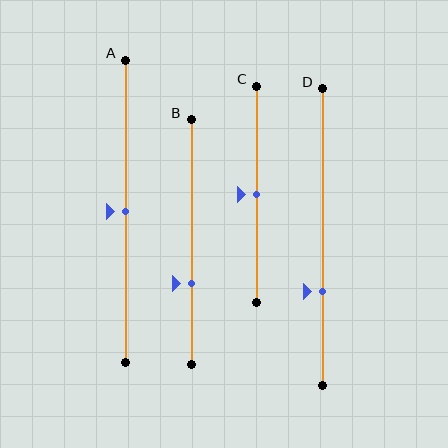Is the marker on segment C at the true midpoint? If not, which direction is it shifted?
Yes, the marker on segment C is at the true midpoint.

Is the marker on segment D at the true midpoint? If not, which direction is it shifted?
No, the marker on segment D is shifted downward by about 18% of the segment length.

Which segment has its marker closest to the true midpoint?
Segment A has its marker closest to the true midpoint.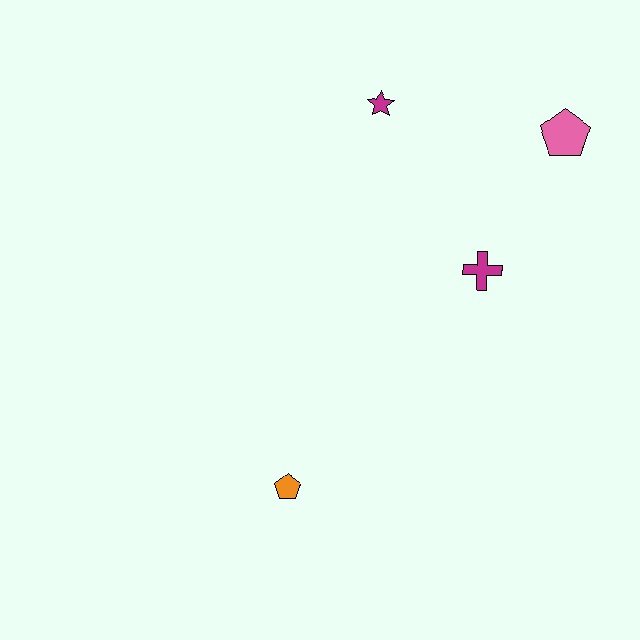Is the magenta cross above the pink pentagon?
No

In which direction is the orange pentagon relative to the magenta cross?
The orange pentagon is below the magenta cross.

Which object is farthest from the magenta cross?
The orange pentagon is farthest from the magenta cross.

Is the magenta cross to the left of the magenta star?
No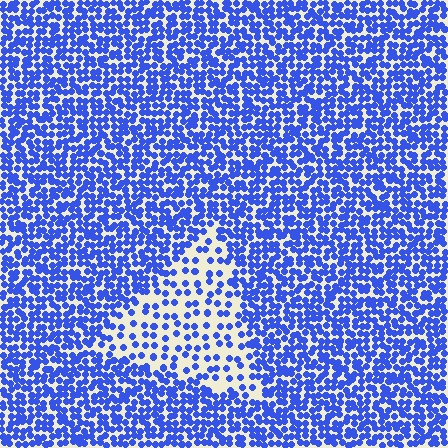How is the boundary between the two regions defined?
The boundary is defined by a change in element density (approximately 2.4x ratio). All elements are the same color, size, and shape.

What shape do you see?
I see a triangle.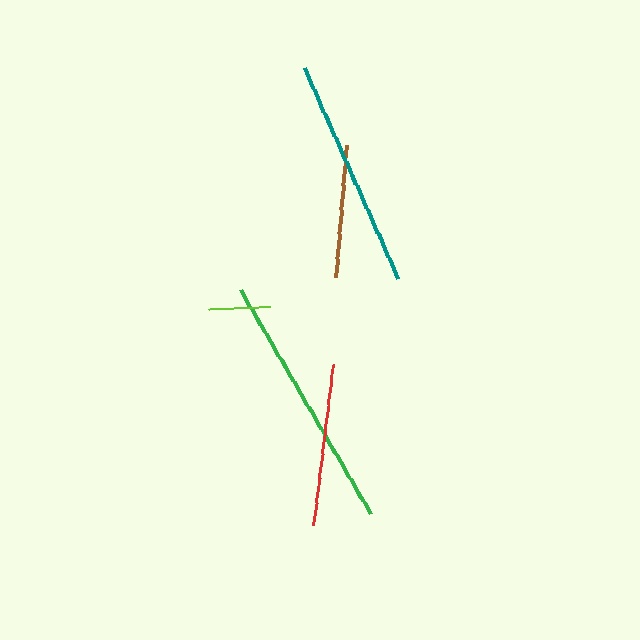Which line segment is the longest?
The green line is the longest at approximately 259 pixels.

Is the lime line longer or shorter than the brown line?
The brown line is longer than the lime line.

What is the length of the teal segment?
The teal segment is approximately 230 pixels long.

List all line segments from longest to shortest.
From longest to shortest: green, teal, red, brown, lime.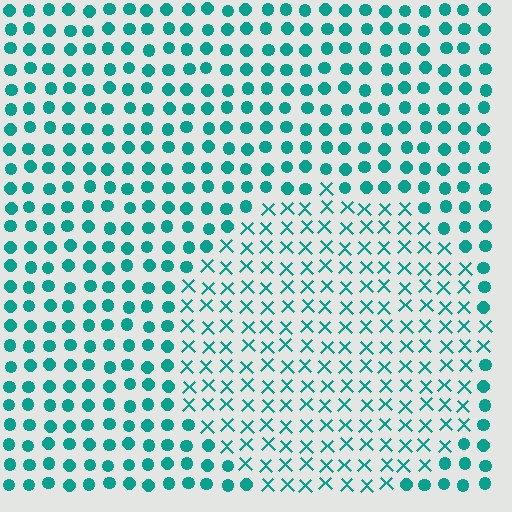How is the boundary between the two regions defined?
The boundary is defined by a change in element shape: X marks inside vs. circles outside. All elements share the same color and spacing.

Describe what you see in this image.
The image is filled with small teal elements arranged in a uniform grid. A circle-shaped region contains X marks, while the surrounding area contains circles. The boundary is defined purely by the change in element shape.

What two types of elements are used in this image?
The image uses X marks inside the circle region and circles outside it.